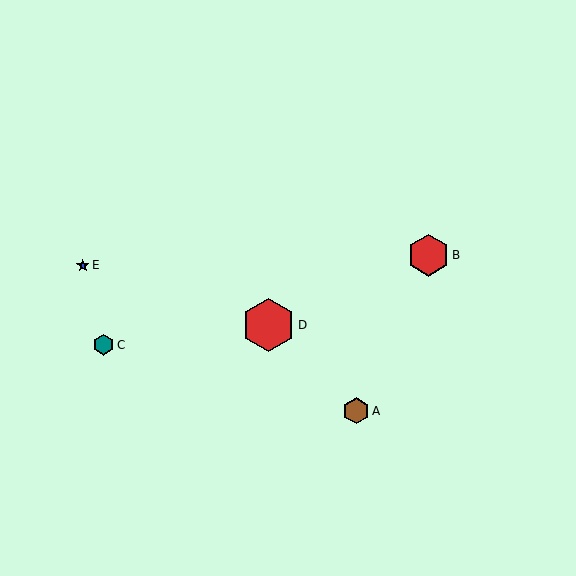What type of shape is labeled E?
Shape E is a blue star.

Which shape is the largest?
The red hexagon (labeled D) is the largest.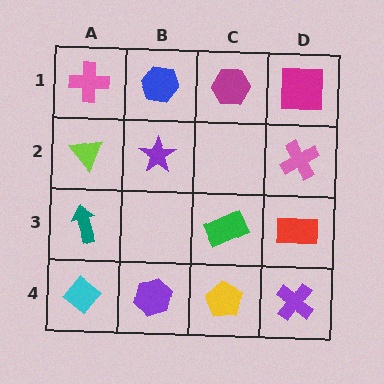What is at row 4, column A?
A cyan diamond.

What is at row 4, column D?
A purple cross.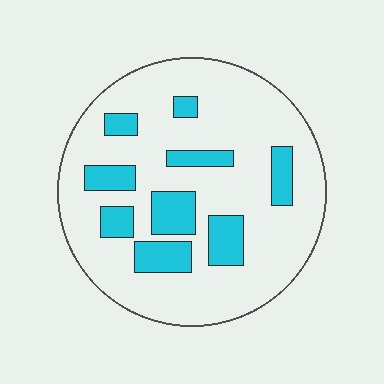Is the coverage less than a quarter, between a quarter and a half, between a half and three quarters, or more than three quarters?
Less than a quarter.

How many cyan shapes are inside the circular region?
9.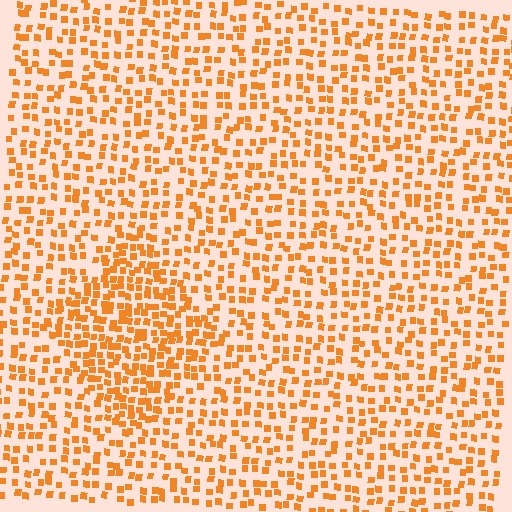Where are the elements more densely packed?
The elements are more densely packed inside the diamond boundary.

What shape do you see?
I see a diamond.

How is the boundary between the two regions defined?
The boundary is defined by a change in element density (approximately 1.8x ratio). All elements are the same color, size, and shape.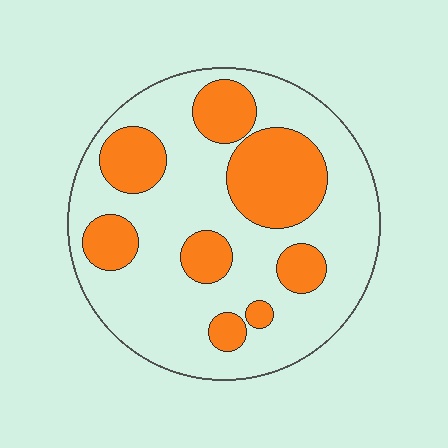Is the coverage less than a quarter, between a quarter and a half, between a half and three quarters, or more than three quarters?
Between a quarter and a half.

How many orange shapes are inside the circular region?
8.